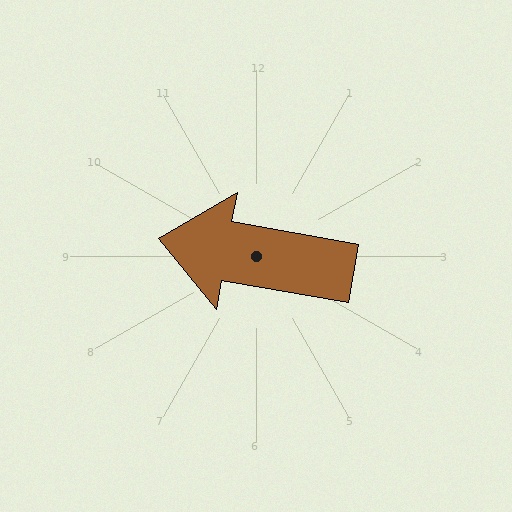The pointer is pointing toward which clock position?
Roughly 9 o'clock.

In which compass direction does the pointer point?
West.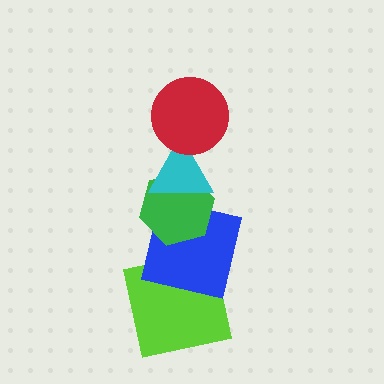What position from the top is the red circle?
The red circle is 1st from the top.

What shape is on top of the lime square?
The blue square is on top of the lime square.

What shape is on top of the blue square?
The green hexagon is on top of the blue square.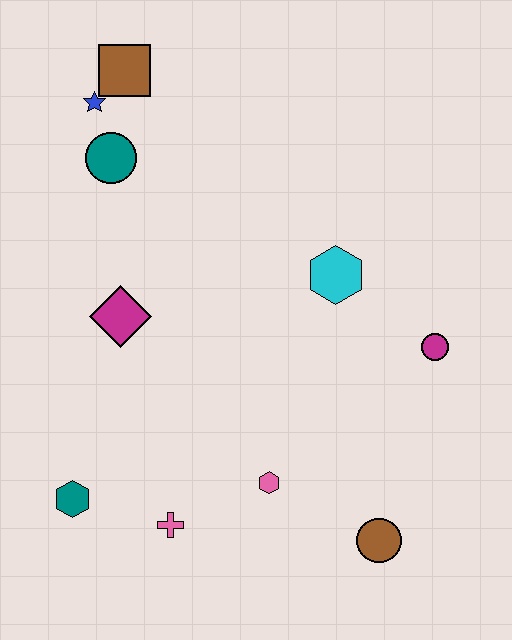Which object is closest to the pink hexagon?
The pink cross is closest to the pink hexagon.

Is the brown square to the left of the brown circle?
Yes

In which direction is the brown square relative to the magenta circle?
The brown square is to the left of the magenta circle.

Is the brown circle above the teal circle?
No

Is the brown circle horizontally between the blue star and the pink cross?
No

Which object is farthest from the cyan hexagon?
The teal hexagon is farthest from the cyan hexagon.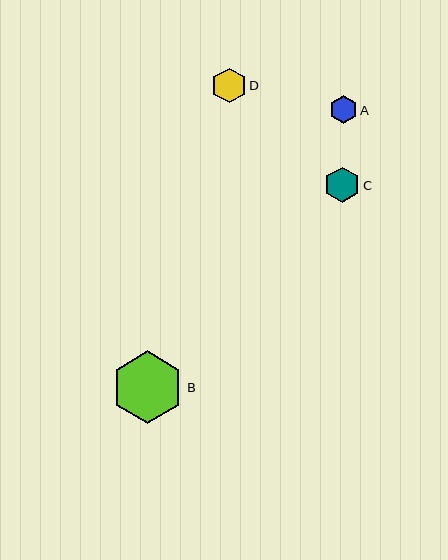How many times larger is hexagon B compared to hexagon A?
Hexagon B is approximately 2.6 times the size of hexagon A.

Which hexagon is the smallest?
Hexagon A is the smallest with a size of approximately 28 pixels.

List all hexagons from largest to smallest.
From largest to smallest: B, C, D, A.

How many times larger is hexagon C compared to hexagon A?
Hexagon C is approximately 1.3 times the size of hexagon A.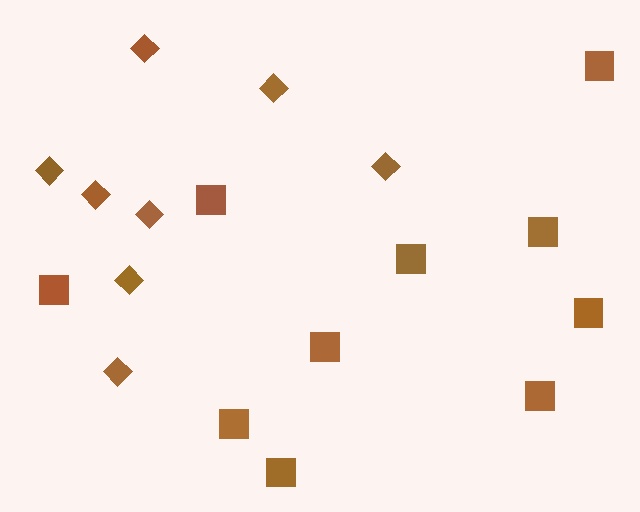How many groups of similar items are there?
There are 2 groups: one group of diamonds (8) and one group of squares (10).